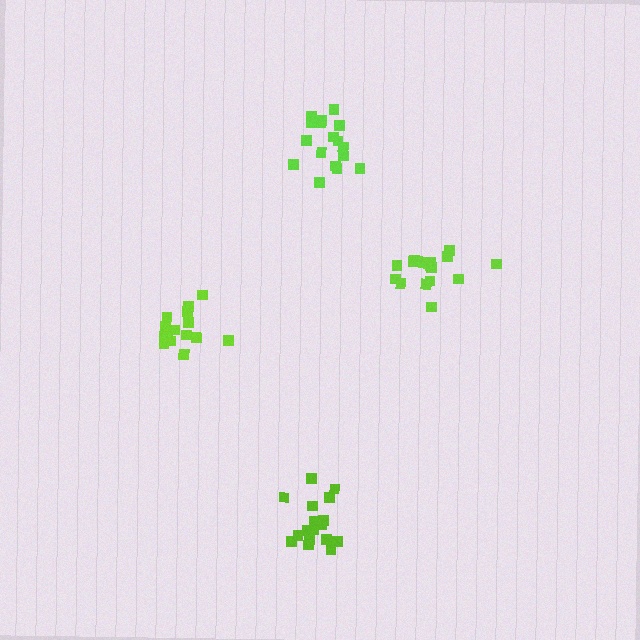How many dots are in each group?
Group 1: 17 dots, Group 2: 17 dots, Group 3: 17 dots, Group 4: 18 dots (69 total).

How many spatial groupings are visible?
There are 4 spatial groupings.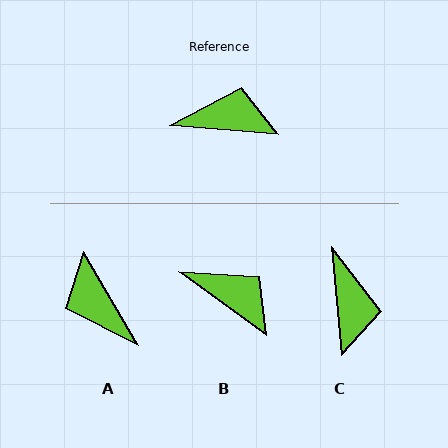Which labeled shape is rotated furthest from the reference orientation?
A, about 125 degrees away.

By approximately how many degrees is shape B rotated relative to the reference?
Approximately 31 degrees clockwise.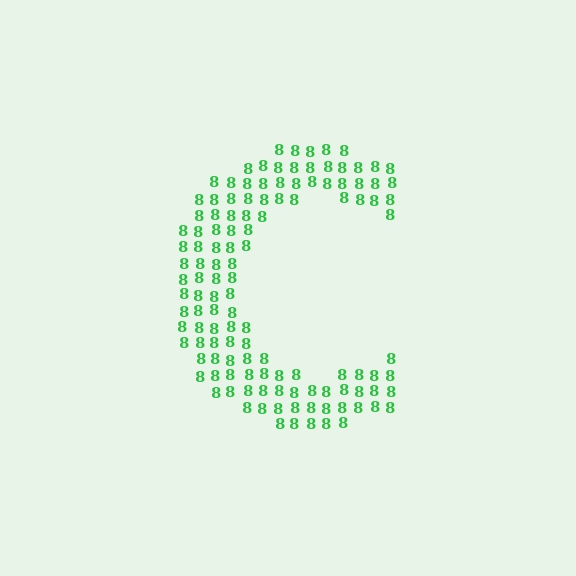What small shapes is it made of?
It is made of small digit 8's.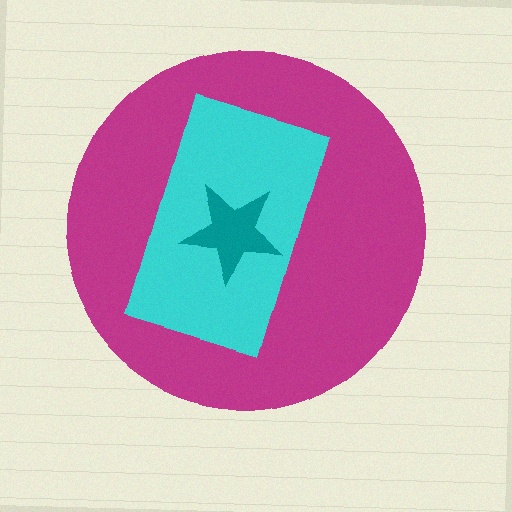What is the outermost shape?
The magenta circle.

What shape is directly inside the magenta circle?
The cyan rectangle.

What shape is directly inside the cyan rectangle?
The teal star.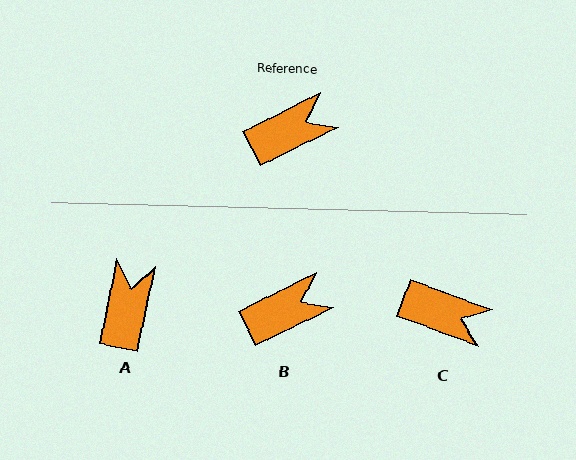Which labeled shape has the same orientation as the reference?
B.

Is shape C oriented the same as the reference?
No, it is off by about 46 degrees.